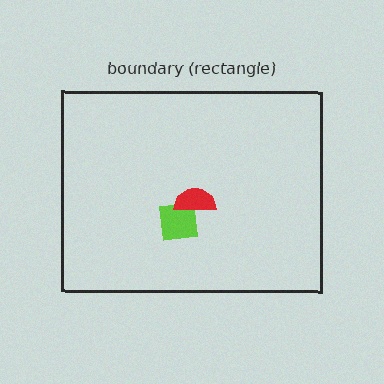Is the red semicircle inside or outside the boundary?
Inside.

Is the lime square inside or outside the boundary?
Inside.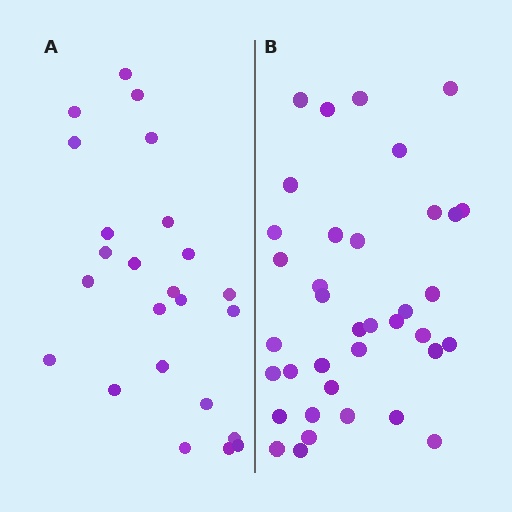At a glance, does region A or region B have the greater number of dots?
Region B (the right region) has more dots.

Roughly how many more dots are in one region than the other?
Region B has approximately 15 more dots than region A.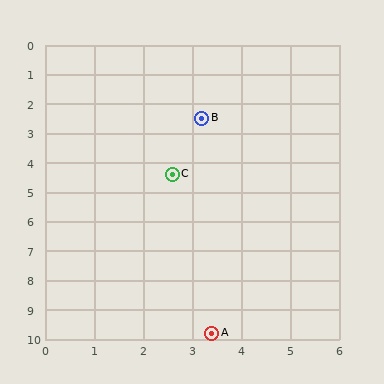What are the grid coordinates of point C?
Point C is at approximately (2.6, 4.4).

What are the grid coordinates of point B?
Point B is at approximately (3.2, 2.5).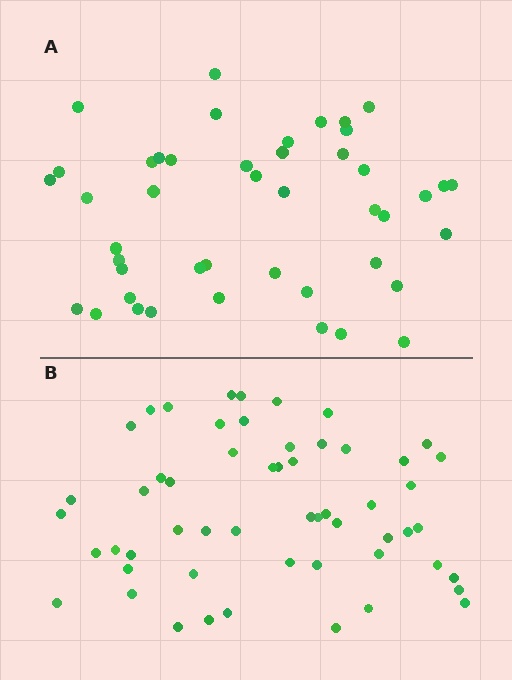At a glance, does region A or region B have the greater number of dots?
Region B (the bottom region) has more dots.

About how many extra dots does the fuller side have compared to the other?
Region B has roughly 10 or so more dots than region A.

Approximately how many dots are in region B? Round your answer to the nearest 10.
About 60 dots. (The exact count is 55, which rounds to 60.)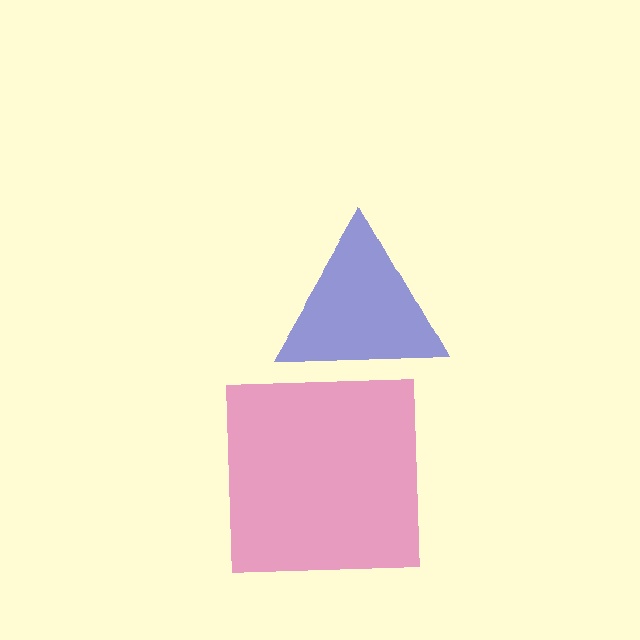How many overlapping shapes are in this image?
There are 2 overlapping shapes in the image.